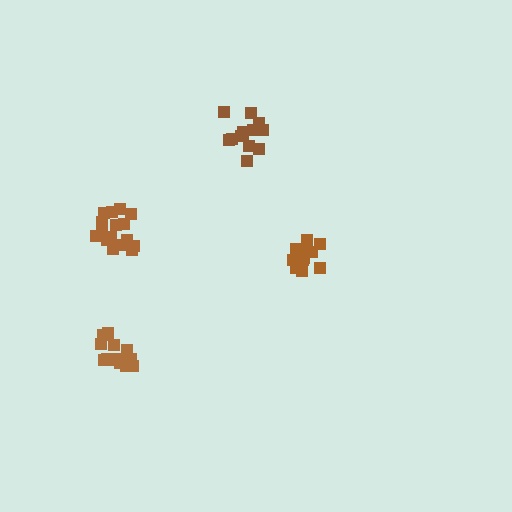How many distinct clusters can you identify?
There are 4 distinct clusters.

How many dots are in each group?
Group 1: 17 dots, Group 2: 13 dots, Group 3: 18 dots, Group 4: 14 dots (62 total).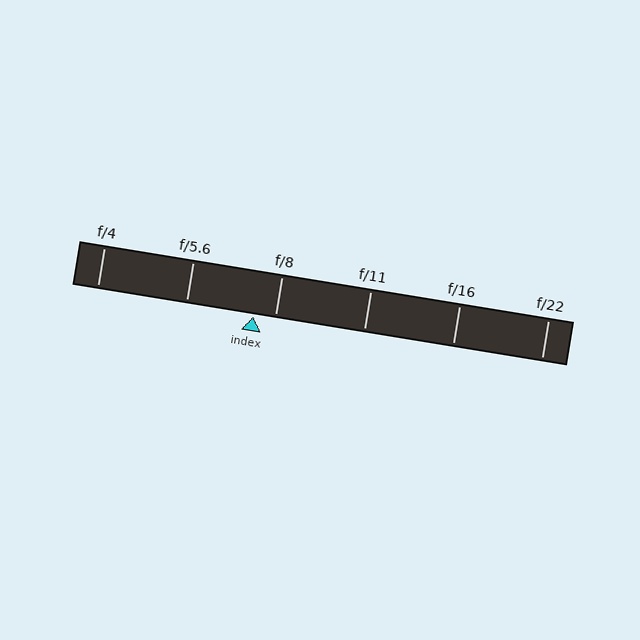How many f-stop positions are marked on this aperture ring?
There are 6 f-stop positions marked.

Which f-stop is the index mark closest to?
The index mark is closest to f/8.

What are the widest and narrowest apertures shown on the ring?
The widest aperture shown is f/4 and the narrowest is f/22.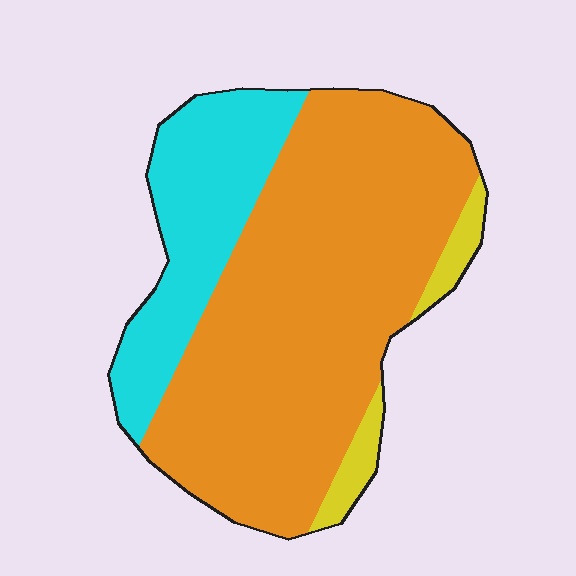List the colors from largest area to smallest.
From largest to smallest: orange, cyan, yellow.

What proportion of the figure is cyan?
Cyan takes up between a sixth and a third of the figure.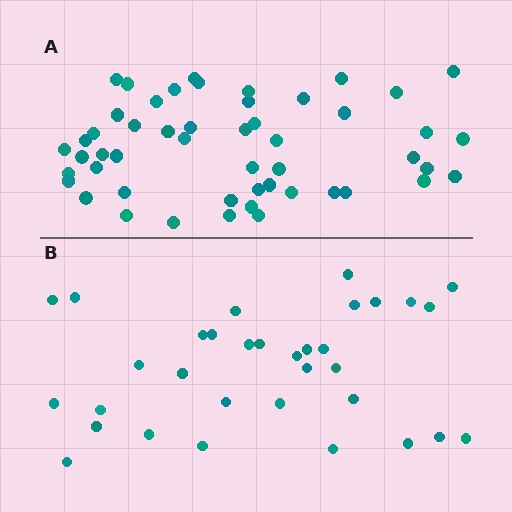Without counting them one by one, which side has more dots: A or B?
Region A (the top region) has more dots.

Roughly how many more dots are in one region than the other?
Region A has approximately 20 more dots than region B.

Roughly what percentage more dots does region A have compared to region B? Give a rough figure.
About 55% more.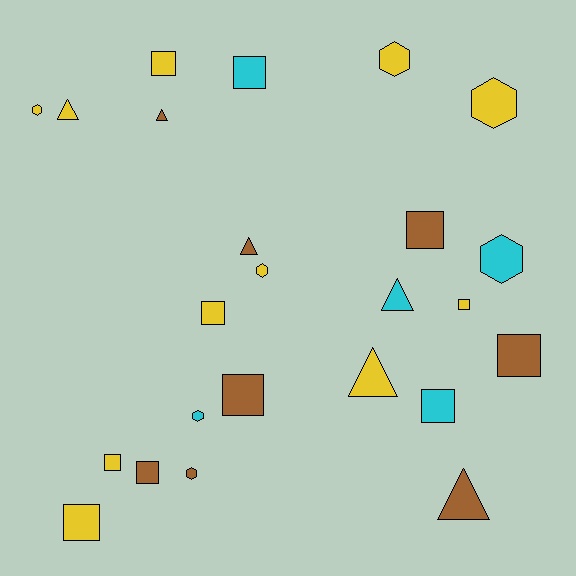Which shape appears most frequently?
Square, with 11 objects.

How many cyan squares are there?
There are 2 cyan squares.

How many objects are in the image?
There are 24 objects.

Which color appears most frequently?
Yellow, with 11 objects.